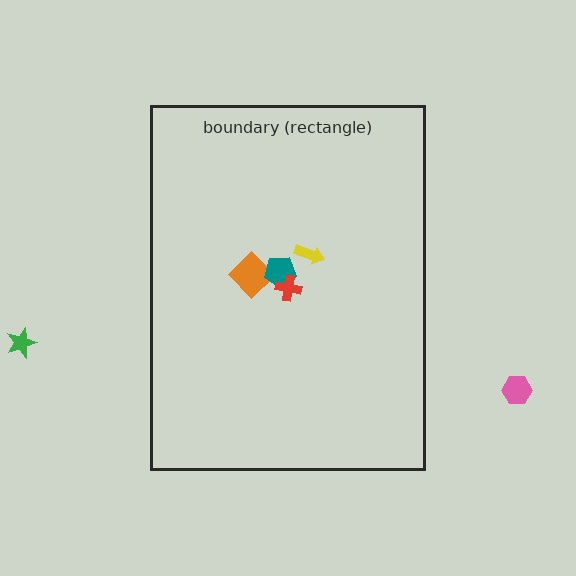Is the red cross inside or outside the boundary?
Inside.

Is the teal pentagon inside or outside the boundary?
Inside.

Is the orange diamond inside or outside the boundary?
Inside.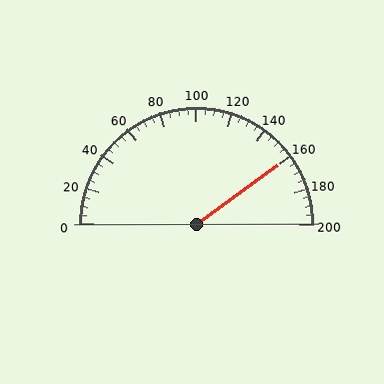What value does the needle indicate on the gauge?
The needle indicates approximately 160.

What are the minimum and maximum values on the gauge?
The gauge ranges from 0 to 200.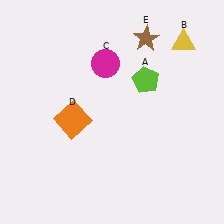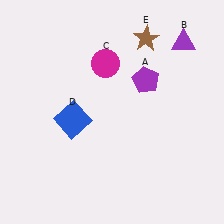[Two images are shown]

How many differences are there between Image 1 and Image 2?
There are 3 differences between the two images.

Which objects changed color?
A changed from lime to purple. B changed from yellow to purple. D changed from orange to blue.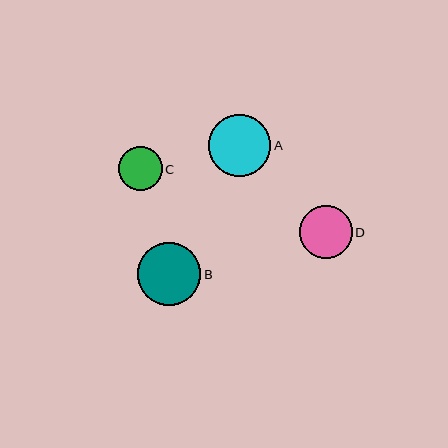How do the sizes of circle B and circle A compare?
Circle B and circle A are approximately the same size.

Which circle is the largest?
Circle B is the largest with a size of approximately 63 pixels.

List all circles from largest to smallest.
From largest to smallest: B, A, D, C.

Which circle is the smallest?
Circle C is the smallest with a size of approximately 44 pixels.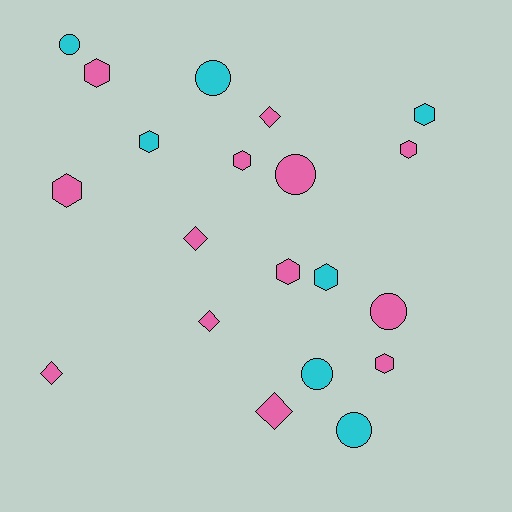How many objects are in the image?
There are 20 objects.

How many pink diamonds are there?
There are 5 pink diamonds.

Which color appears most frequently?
Pink, with 13 objects.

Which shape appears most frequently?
Hexagon, with 9 objects.